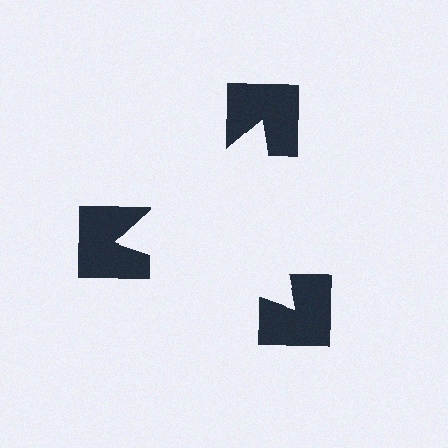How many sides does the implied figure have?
3 sides.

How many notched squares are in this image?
There are 3 — one at each vertex of the illusory triangle.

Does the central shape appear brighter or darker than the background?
It typically appears slightly brighter than the background, even though no actual brightness change is drawn.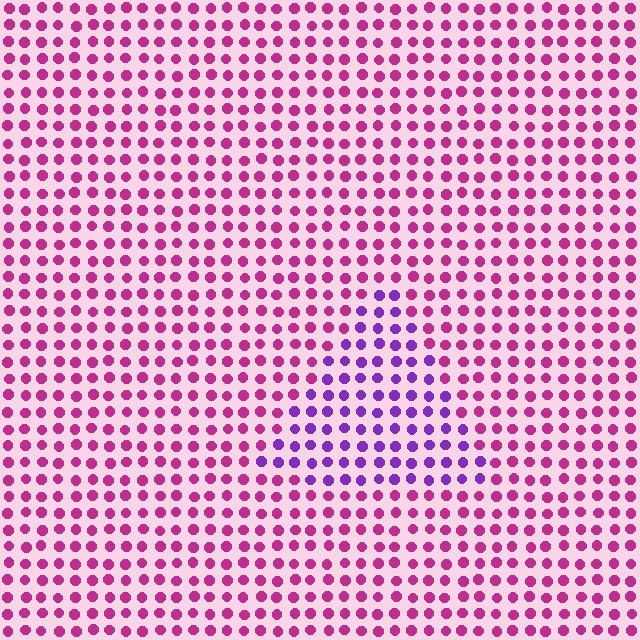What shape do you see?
I see a triangle.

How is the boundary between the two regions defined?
The boundary is defined purely by a slight shift in hue (about 45 degrees). Spacing, size, and orientation are identical on both sides.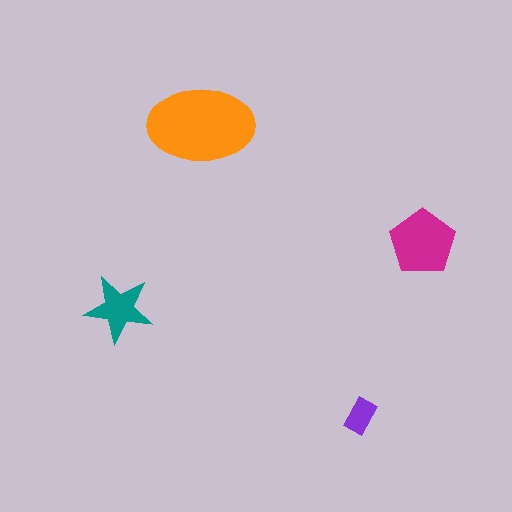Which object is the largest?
The orange ellipse.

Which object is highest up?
The orange ellipse is topmost.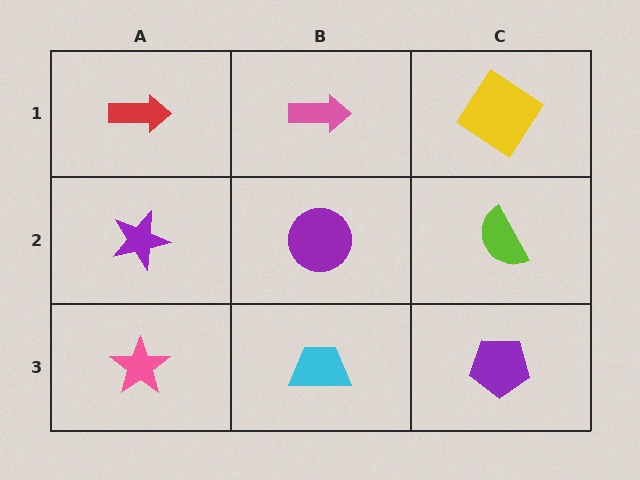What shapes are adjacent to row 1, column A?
A purple star (row 2, column A), a pink arrow (row 1, column B).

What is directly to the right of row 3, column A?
A cyan trapezoid.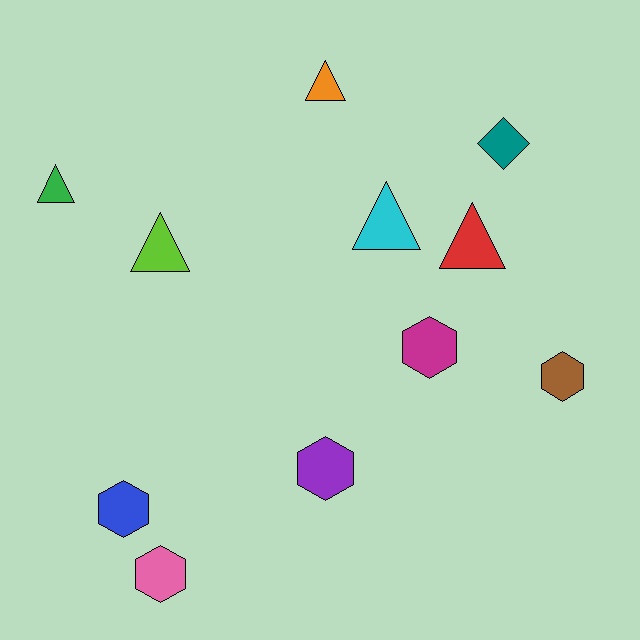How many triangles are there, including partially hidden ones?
There are 5 triangles.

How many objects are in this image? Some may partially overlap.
There are 11 objects.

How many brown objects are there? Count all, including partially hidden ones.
There is 1 brown object.